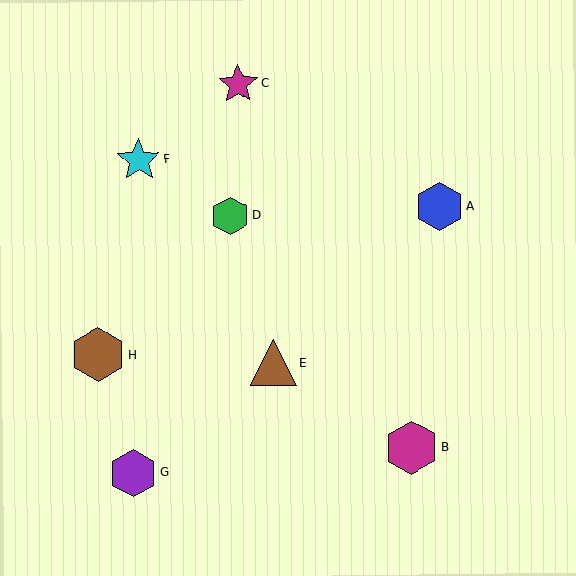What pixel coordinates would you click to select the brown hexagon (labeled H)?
Click at (98, 355) to select the brown hexagon H.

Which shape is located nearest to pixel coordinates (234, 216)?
The green hexagon (labeled D) at (230, 216) is nearest to that location.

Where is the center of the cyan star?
The center of the cyan star is at (139, 160).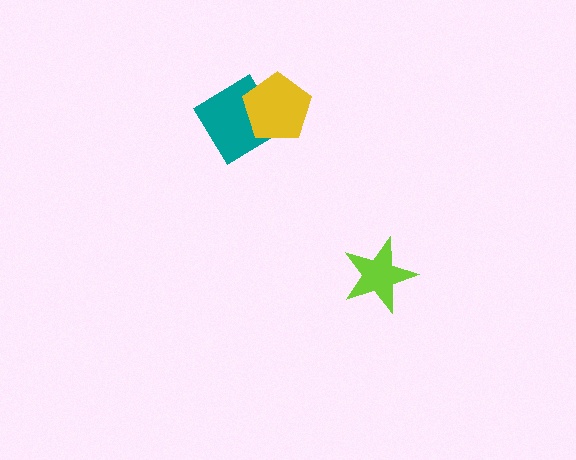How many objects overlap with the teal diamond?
1 object overlaps with the teal diamond.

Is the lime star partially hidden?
No, no other shape covers it.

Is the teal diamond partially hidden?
Yes, it is partially covered by another shape.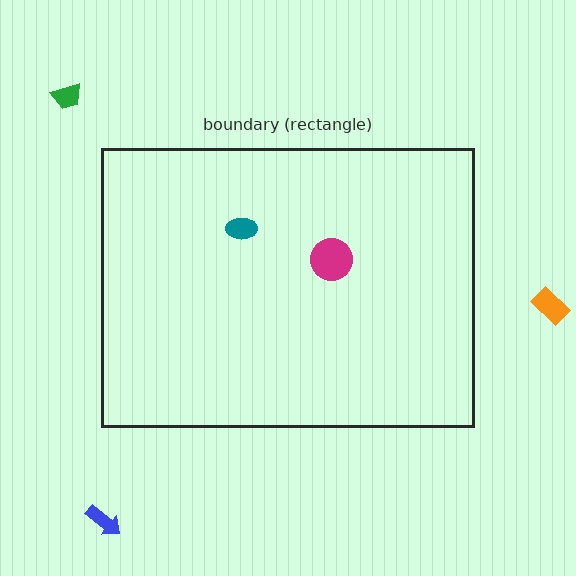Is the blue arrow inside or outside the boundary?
Outside.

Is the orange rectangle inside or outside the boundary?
Outside.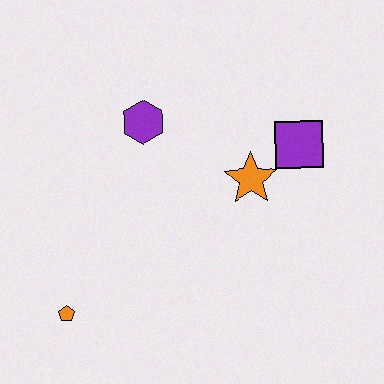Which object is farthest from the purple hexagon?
The orange pentagon is farthest from the purple hexagon.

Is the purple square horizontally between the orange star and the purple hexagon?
No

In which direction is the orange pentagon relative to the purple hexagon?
The orange pentagon is below the purple hexagon.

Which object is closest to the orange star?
The purple square is closest to the orange star.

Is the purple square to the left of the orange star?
No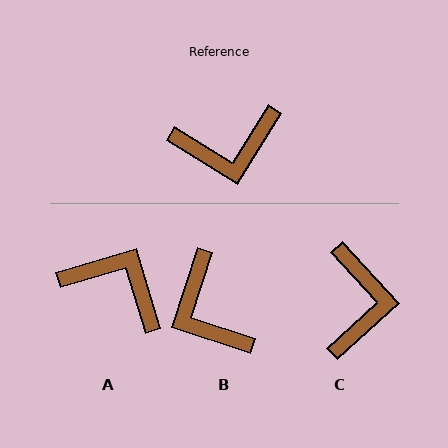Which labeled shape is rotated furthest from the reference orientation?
A, about 139 degrees away.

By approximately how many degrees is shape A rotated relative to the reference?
Approximately 139 degrees counter-clockwise.